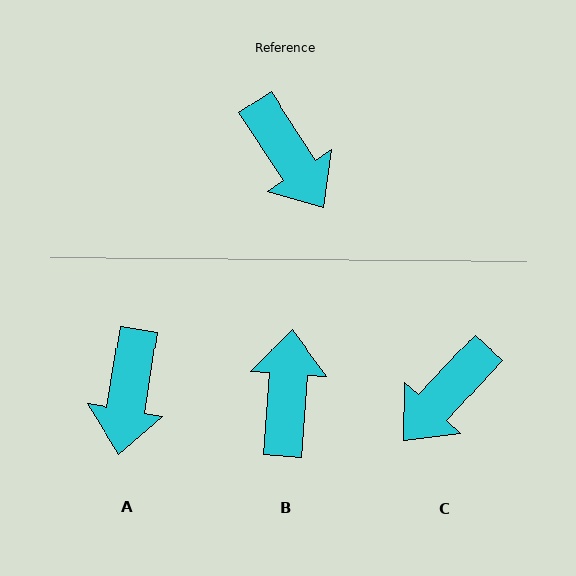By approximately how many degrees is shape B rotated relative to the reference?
Approximately 143 degrees counter-clockwise.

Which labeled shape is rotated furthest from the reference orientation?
B, about 143 degrees away.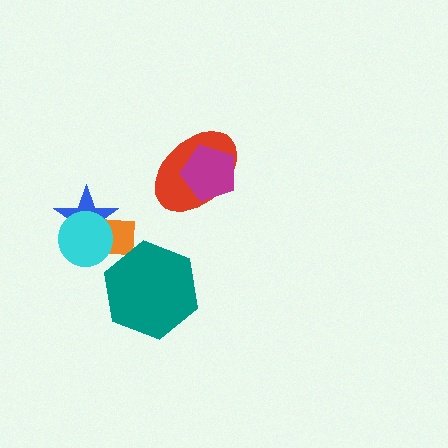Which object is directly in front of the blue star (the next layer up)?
The orange rectangle is directly in front of the blue star.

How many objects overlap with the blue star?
2 objects overlap with the blue star.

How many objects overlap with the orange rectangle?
2 objects overlap with the orange rectangle.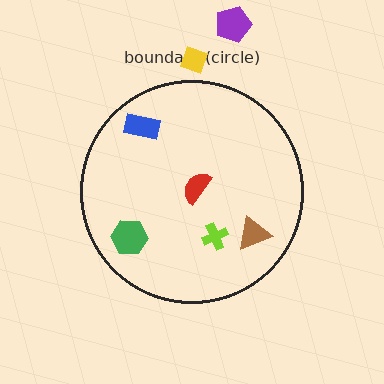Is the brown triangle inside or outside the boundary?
Inside.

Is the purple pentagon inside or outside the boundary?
Outside.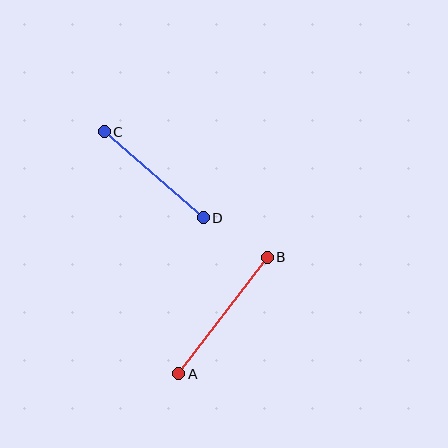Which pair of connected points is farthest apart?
Points A and B are farthest apart.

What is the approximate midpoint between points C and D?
The midpoint is at approximately (154, 175) pixels.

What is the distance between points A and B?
The distance is approximately 147 pixels.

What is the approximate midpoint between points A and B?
The midpoint is at approximately (223, 315) pixels.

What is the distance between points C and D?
The distance is approximately 131 pixels.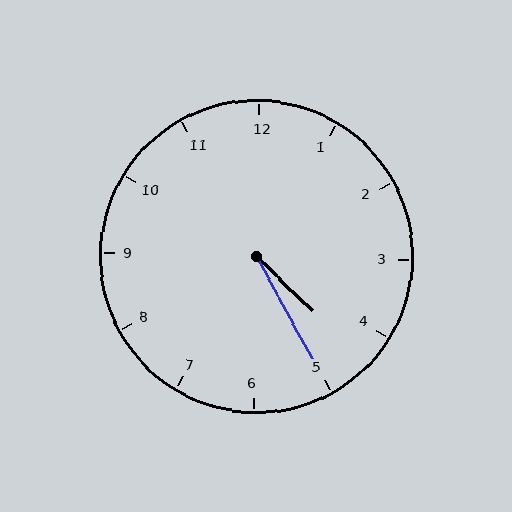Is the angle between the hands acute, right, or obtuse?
It is acute.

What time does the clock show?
4:25.